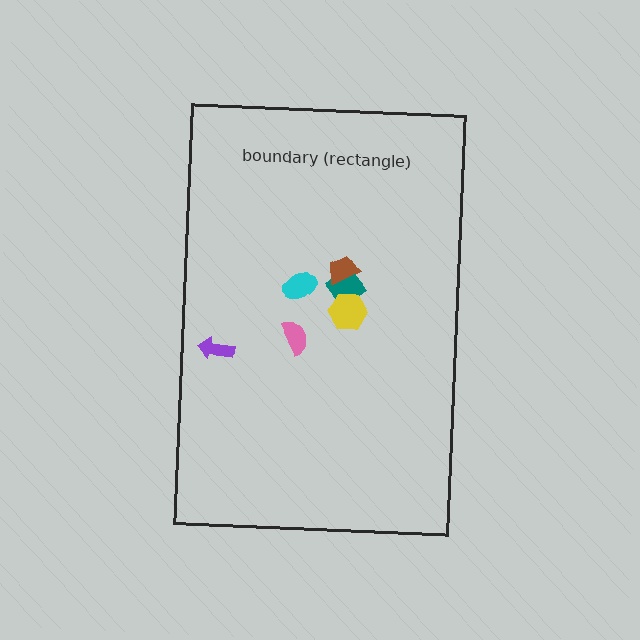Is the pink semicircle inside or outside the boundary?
Inside.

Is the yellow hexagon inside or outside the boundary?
Inside.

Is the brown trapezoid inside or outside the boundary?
Inside.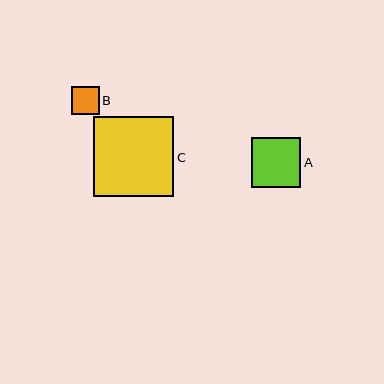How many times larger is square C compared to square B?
Square C is approximately 2.9 times the size of square B.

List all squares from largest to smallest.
From largest to smallest: C, A, B.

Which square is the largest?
Square C is the largest with a size of approximately 80 pixels.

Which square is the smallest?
Square B is the smallest with a size of approximately 28 pixels.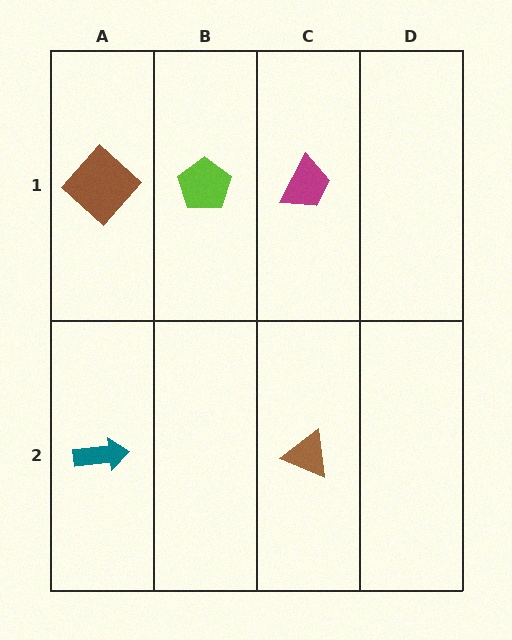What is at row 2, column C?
A brown triangle.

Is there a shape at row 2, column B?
No, that cell is empty.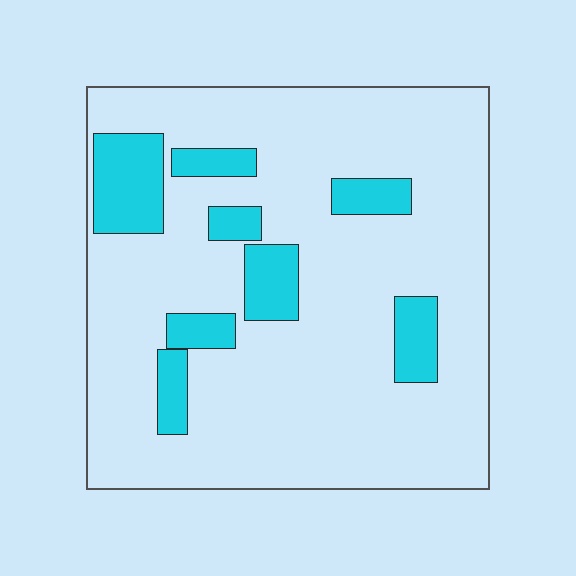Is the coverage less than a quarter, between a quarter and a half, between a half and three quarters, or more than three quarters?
Less than a quarter.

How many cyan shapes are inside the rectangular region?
8.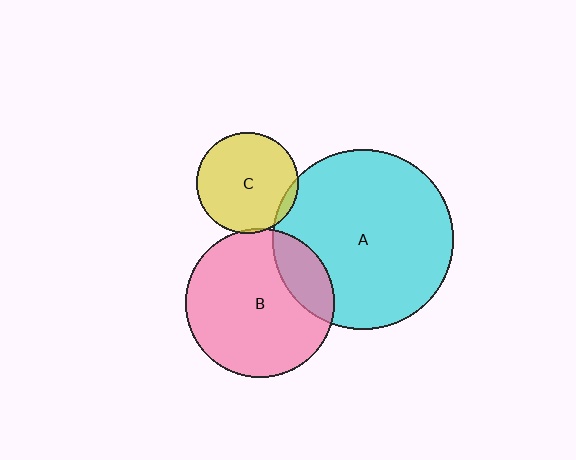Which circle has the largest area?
Circle A (cyan).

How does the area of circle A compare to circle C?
Approximately 3.2 times.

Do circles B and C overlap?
Yes.